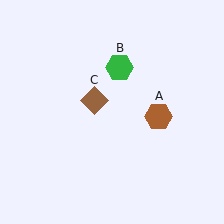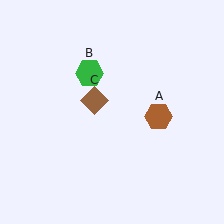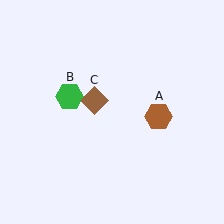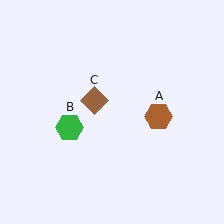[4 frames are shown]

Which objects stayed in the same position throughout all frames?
Brown hexagon (object A) and brown diamond (object C) remained stationary.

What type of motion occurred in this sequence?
The green hexagon (object B) rotated counterclockwise around the center of the scene.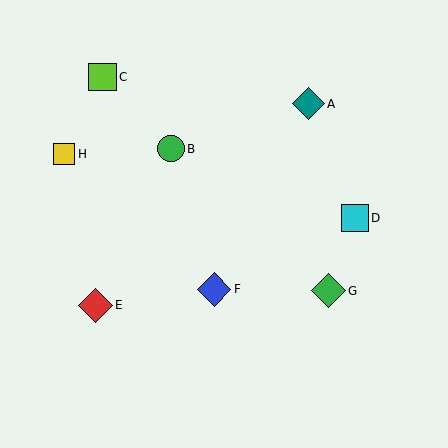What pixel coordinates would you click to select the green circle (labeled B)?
Click at (171, 149) to select the green circle B.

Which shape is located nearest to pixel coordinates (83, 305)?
The red diamond (labeled E) at (95, 305) is nearest to that location.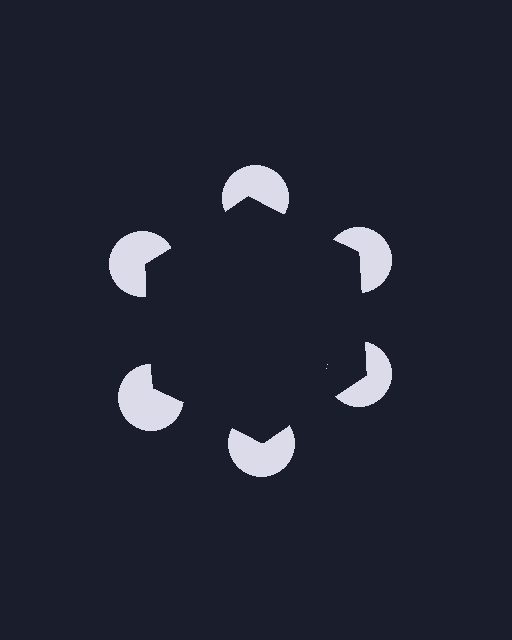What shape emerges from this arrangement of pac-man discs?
An illusory hexagon — its edges are inferred from the aligned wedge cuts in the pac-man discs, not physically drawn.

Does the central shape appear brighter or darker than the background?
It typically appears slightly darker than the background, even though no actual brightness change is drawn.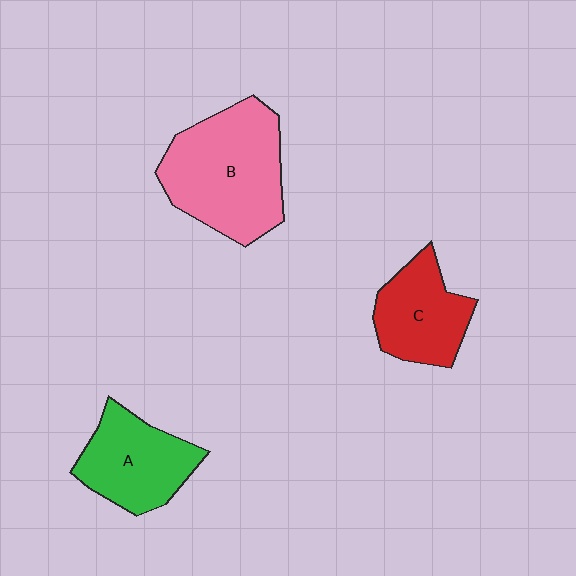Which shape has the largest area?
Shape B (pink).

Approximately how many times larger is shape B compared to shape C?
Approximately 1.7 times.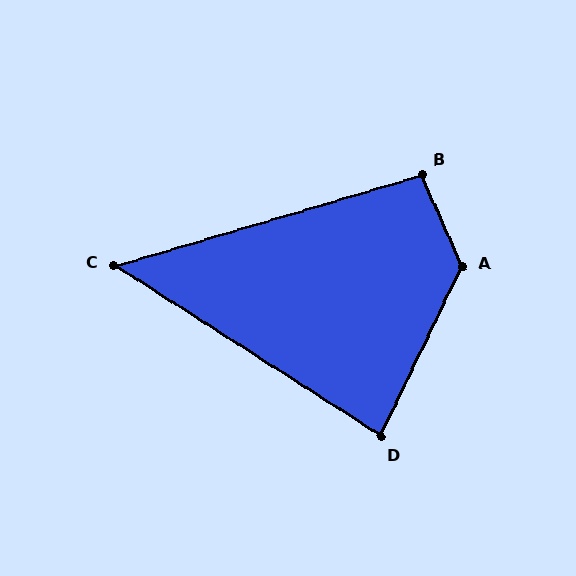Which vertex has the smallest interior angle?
C, at approximately 49 degrees.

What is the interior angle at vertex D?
Approximately 83 degrees (acute).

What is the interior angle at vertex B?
Approximately 97 degrees (obtuse).